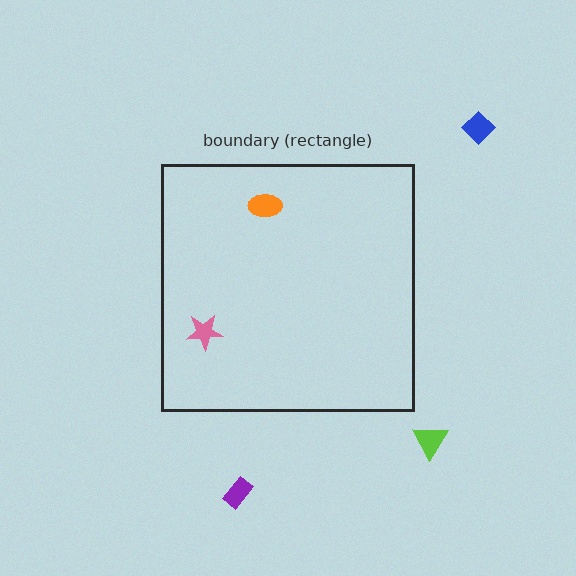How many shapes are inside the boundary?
2 inside, 3 outside.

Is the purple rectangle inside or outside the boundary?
Outside.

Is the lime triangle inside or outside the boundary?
Outside.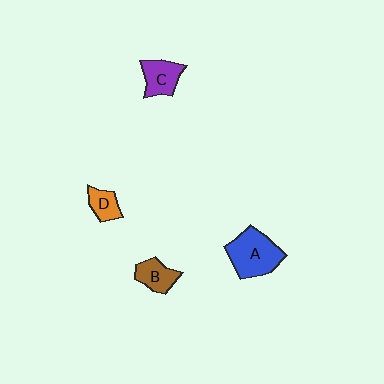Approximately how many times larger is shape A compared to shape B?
Approximately 1.9 times.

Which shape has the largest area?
Shape A (blue).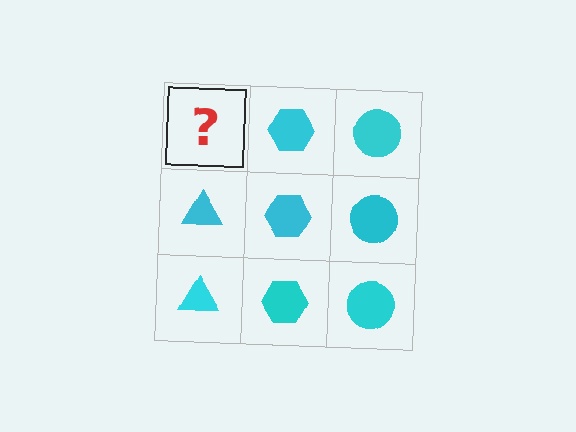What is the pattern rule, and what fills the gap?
The rule is that each column has a consistent shape. The gap should be filled with a cyan triangle.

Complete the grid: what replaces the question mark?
The question mark should be replaced with a cyan triangle.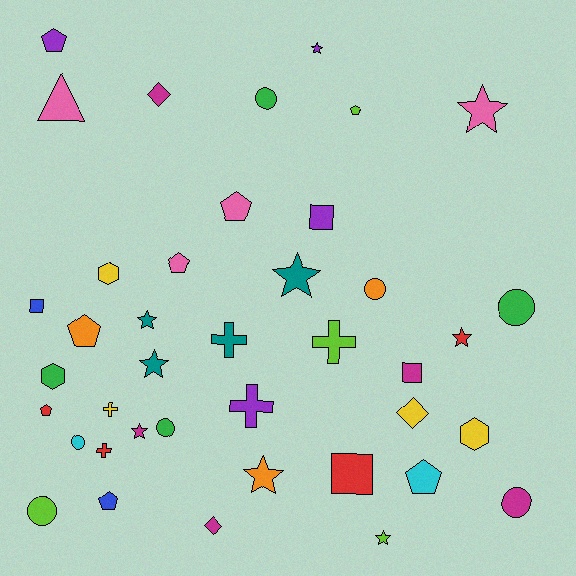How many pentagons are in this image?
There are 8 pentagons.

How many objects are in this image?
There are 40 objects.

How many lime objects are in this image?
There are 4 lime objects.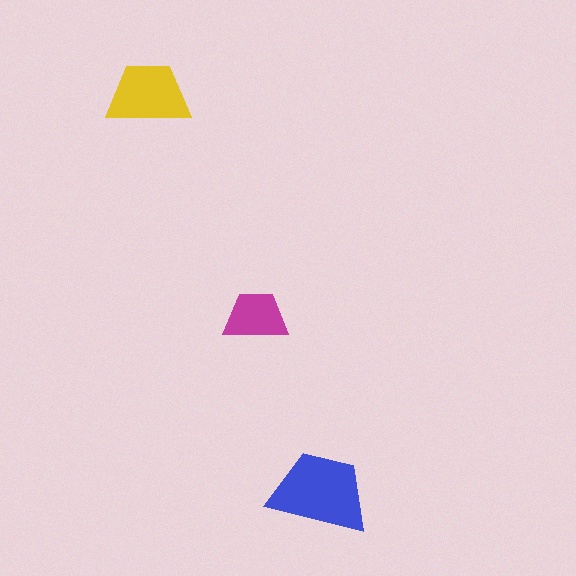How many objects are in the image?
There are 3 objects in the image.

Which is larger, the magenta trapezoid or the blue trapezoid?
The blue one.